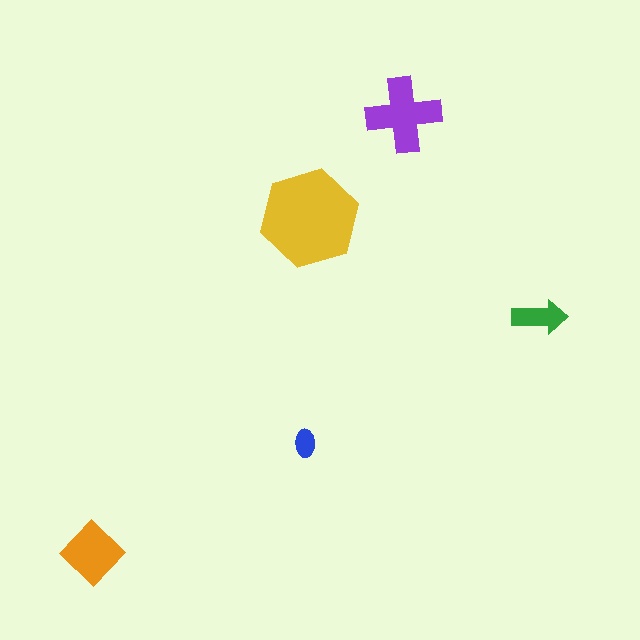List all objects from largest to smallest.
The yellow hexagon, the purple cross, the orange diamond, the green arrow, the blue ellipse.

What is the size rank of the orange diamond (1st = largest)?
3rd.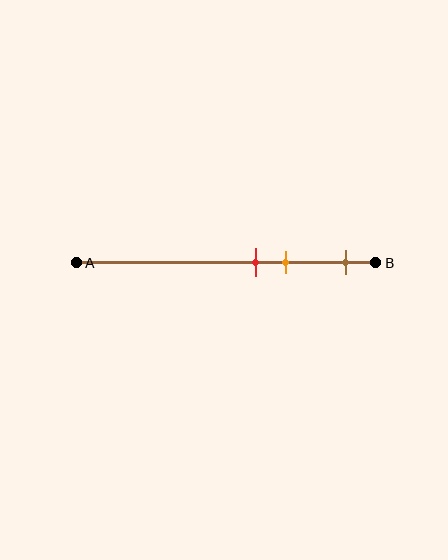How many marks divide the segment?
There are 3 marks dividing the segment.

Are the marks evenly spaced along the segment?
No, the marks are not evenly spaced.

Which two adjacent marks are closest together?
The red and orange marks are the closest adjacent pair.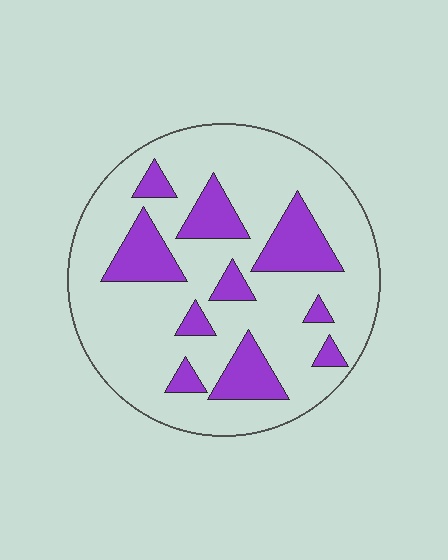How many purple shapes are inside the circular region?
10.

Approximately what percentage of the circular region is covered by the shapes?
Approximately 25%.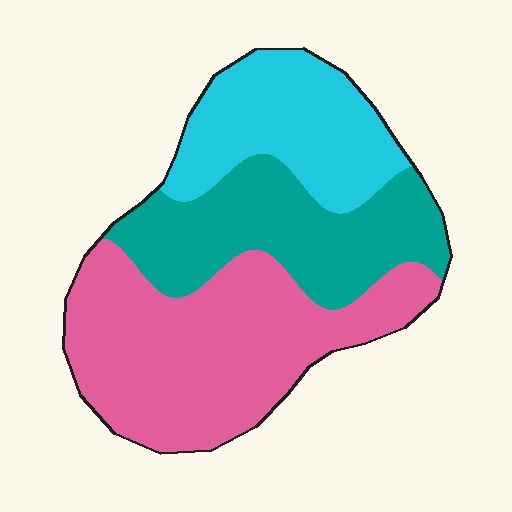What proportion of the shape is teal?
Teal takes up about one third (1/3) of the shape.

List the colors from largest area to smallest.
From largest to smallest: pink, teal, cyan.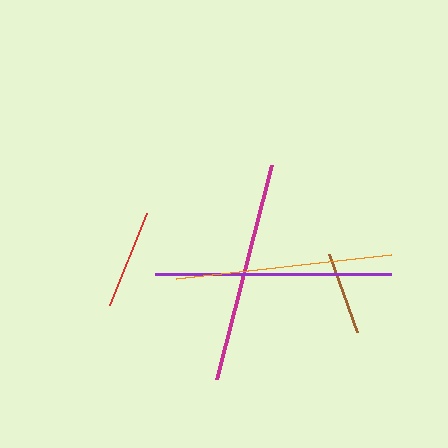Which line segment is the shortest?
The brown line is the shortest at approximately 83 pixels.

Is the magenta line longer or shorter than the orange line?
The magenta line is longer than the orange line.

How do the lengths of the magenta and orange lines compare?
The magenta and orange lines are approximately the same length.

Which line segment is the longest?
The purple line is the longest at approximately 236 pixels.